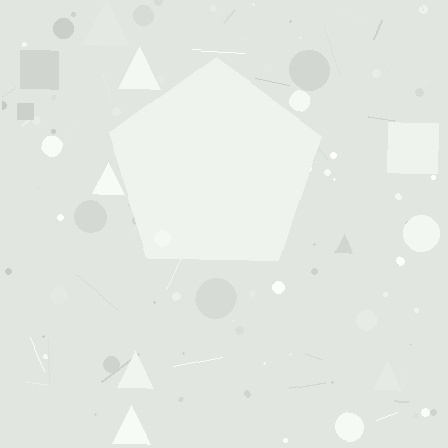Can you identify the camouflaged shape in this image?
The camouflaged shape is a pentagon.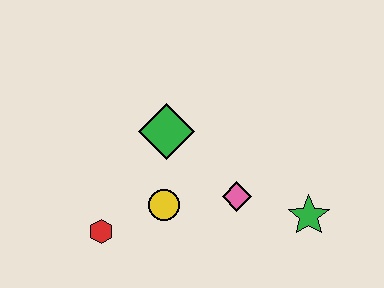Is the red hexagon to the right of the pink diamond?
No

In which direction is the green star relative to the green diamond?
The green star is to the right of the green diamond.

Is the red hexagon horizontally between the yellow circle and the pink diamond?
No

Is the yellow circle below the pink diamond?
Yes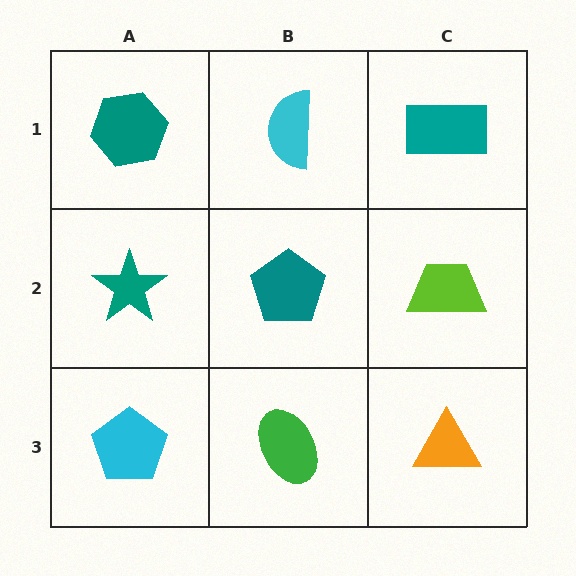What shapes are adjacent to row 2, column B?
A cyan semicircle (row 1, column B), a green ellipse (row 3, column B), a teal star (row 2, column A), a lime trapezoid (row 2, column C).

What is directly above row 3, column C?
A lime trapezoid.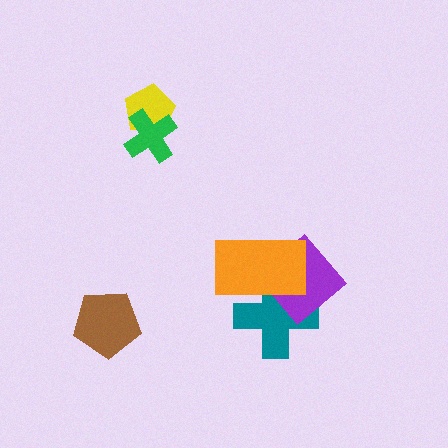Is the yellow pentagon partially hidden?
Yes, it is partially covered by another shape.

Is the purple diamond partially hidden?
Yes, it is partially covered by another shape.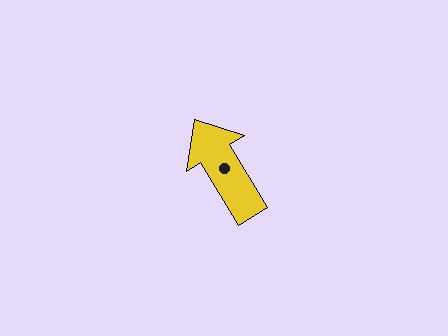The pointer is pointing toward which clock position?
Roughly 11 o'clock.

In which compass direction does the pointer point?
Northwest.